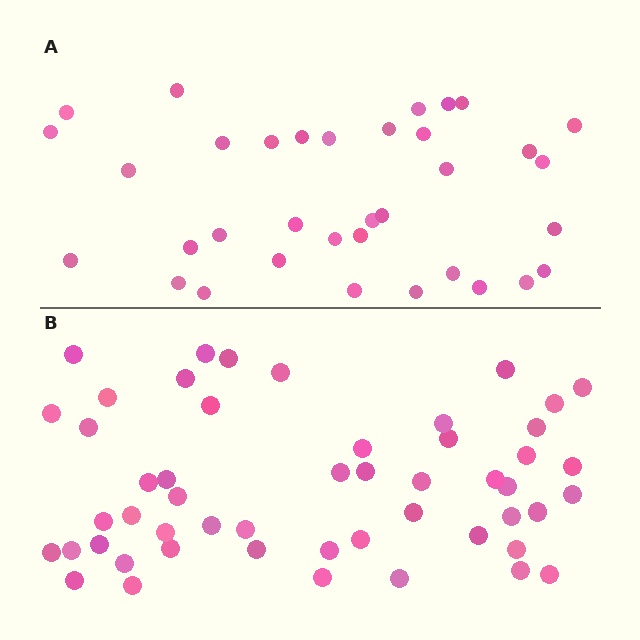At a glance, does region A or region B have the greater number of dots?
Region B (the bottom region) has more dots.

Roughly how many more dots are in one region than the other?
Region B has approximately 15 more dots than region A.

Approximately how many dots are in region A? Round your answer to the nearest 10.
About 40 dots. (The exact count is 35, which rounds to 40.)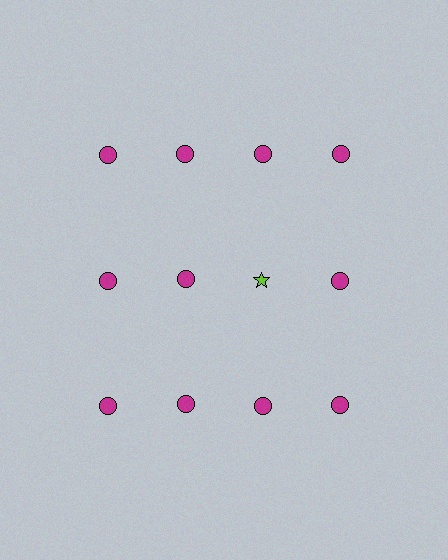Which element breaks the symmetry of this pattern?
The lime star in the second row, center column breaks the symmetry. All other shapes are magenta circles.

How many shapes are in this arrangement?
There are 12 shapes arranged in a grid pattern.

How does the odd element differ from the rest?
It differs in both color (lime instead of magenta) and shape (star instead of circle).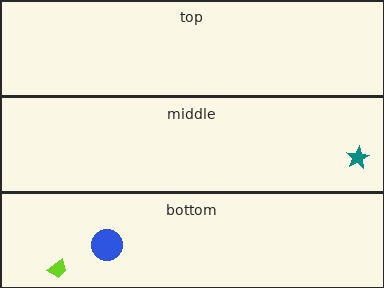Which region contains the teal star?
The middle region.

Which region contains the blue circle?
The bottom region.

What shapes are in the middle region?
The teal star.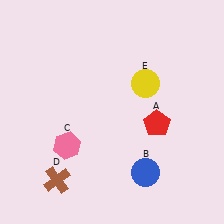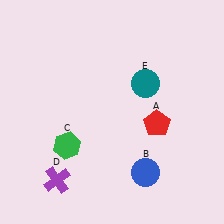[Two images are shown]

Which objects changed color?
C changed from pink to green. D changed from brown to purple. E changed from yellow to teal.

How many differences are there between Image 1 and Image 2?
There are 3 differences between the two images.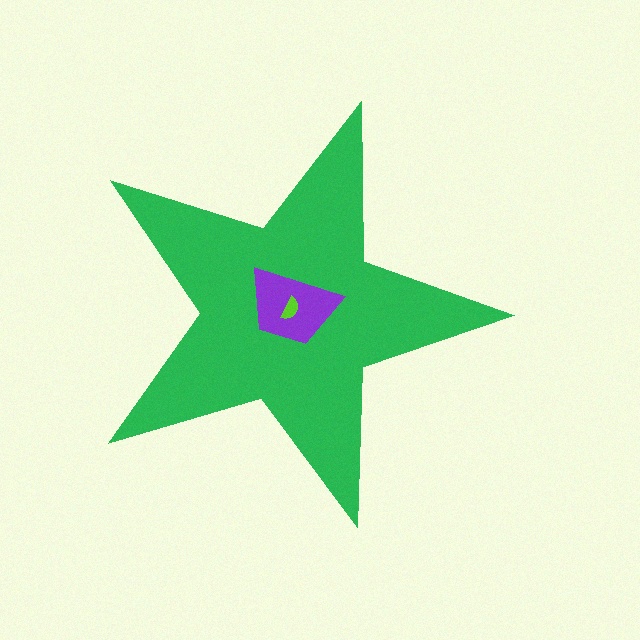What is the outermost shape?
The green star.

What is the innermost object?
The lime semicircle.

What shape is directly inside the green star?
The purple trapezoid.